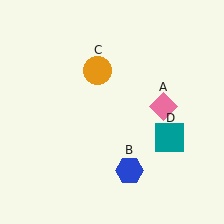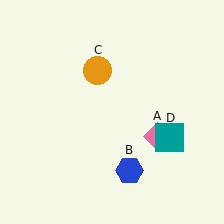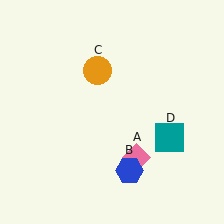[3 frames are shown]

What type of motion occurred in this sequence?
The pink diamond (object A) rotated clockwise around the center of the scene.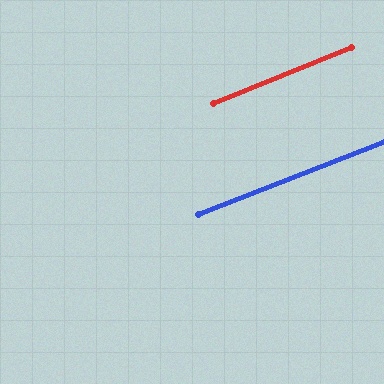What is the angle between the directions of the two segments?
Approximately 1 degree.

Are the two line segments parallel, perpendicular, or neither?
Parallel — their directions differ by only 0.7°.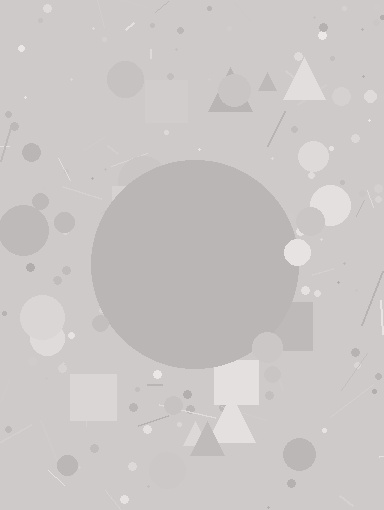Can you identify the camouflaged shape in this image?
The camouflaged shape is a circle.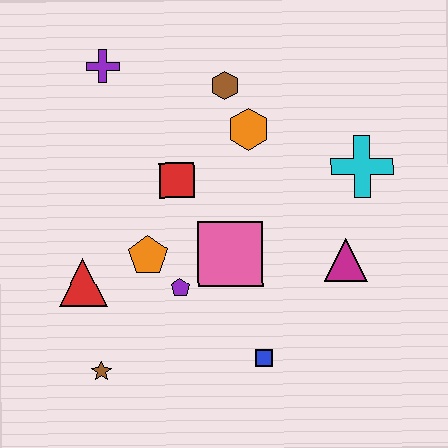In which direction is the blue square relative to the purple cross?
The blue square is below the purple cross.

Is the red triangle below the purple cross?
Yes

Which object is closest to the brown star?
The red triangle is closest to the brown star.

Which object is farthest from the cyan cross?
The brown star is farthest from the cyan cross.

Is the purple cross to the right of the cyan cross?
No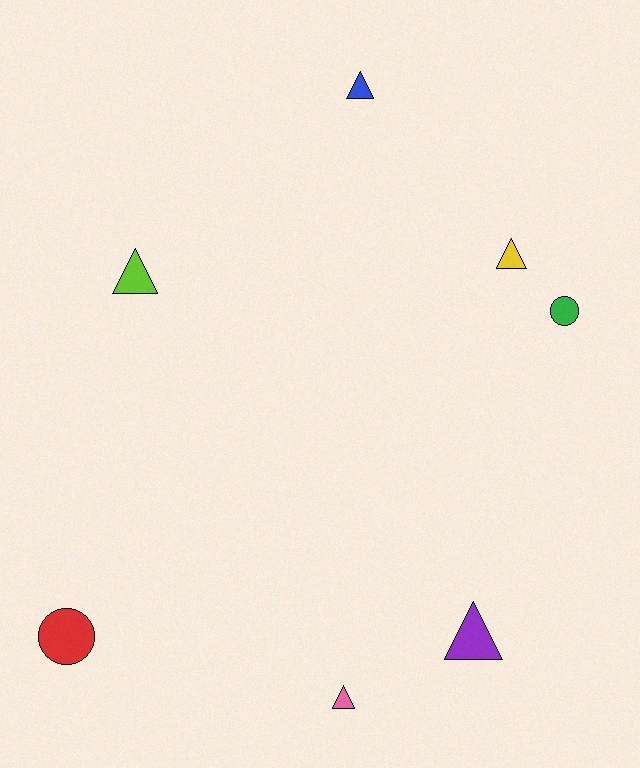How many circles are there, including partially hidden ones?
There are 2 circles.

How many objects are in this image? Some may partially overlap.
There are 7 objects.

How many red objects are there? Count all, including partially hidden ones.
There is 1 red object.